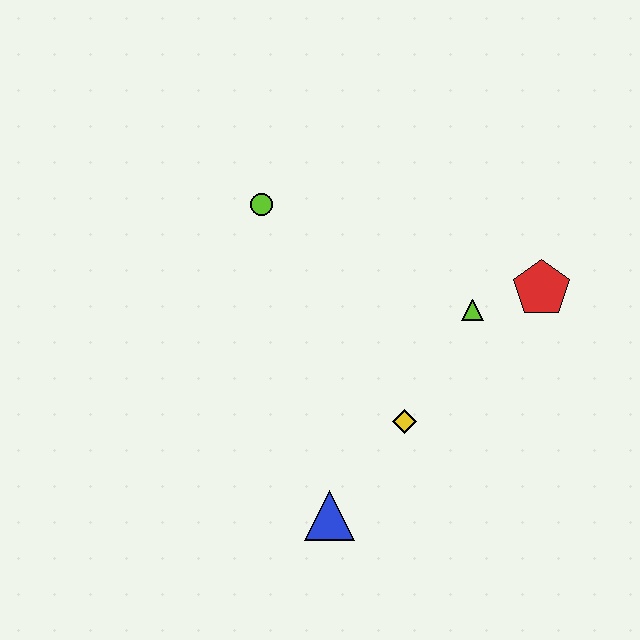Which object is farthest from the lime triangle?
The blue triangle is farthest from the lime triangle.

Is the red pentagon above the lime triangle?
Yes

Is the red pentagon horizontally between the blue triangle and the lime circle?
No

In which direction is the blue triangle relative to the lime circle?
The blue triangle is below the lime circle.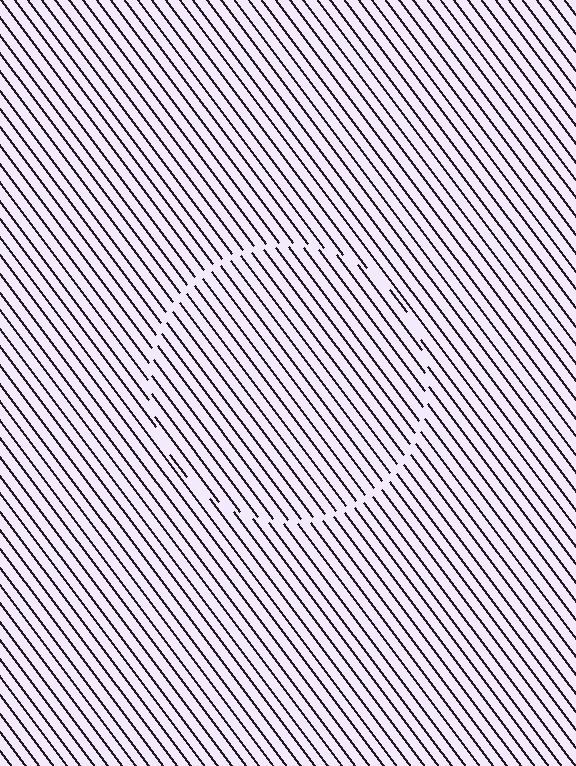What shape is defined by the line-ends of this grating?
An illusory circle. The interior of the shape contains the same grating, shifted by half a period — the contour is defined by the phase discontinuity where line-ends from the inner and outer gratings abut.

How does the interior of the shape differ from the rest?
The interior of the shape contains the same grating, shifted by half a period — the contour is defined by the phase discontinuity where line-ends from the inner and outer gratings abut.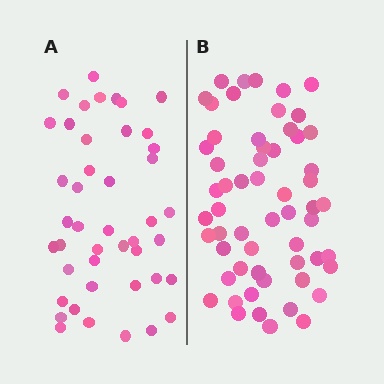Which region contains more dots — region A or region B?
Region B (the right region) has more dots.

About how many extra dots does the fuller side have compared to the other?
Region B has approximately 15 more dots than region A.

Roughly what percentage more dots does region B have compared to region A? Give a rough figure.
About 30% more.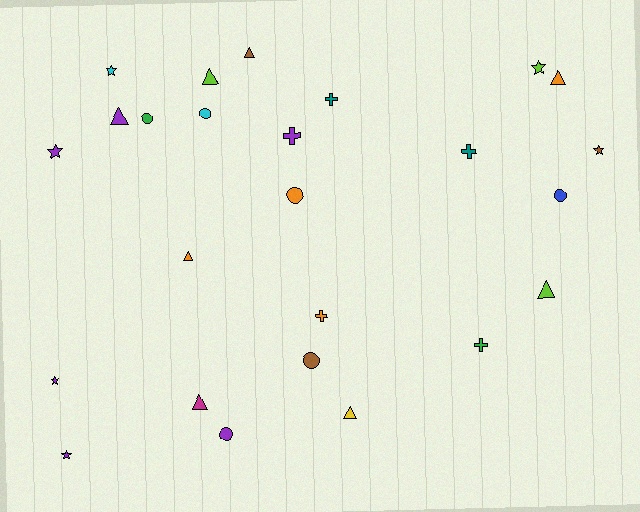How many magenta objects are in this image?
There is 1 magenta object.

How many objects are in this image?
There are 25 objects.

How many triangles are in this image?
There are 8 triangles.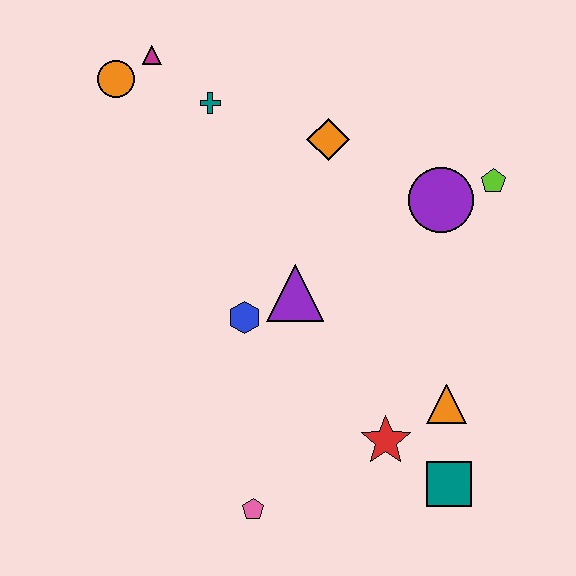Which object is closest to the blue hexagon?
The purple triangle is closest to the blue hexagon.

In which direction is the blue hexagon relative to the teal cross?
The blue hexagon is below the teal cross.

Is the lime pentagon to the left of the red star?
No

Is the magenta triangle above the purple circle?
Yes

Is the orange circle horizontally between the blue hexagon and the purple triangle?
No